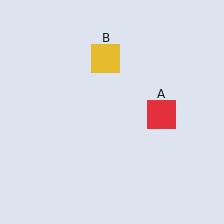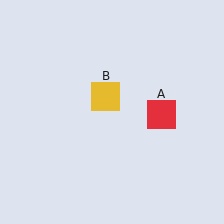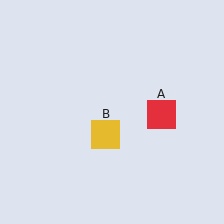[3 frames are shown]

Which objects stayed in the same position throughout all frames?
Red square (object A) remained stationary.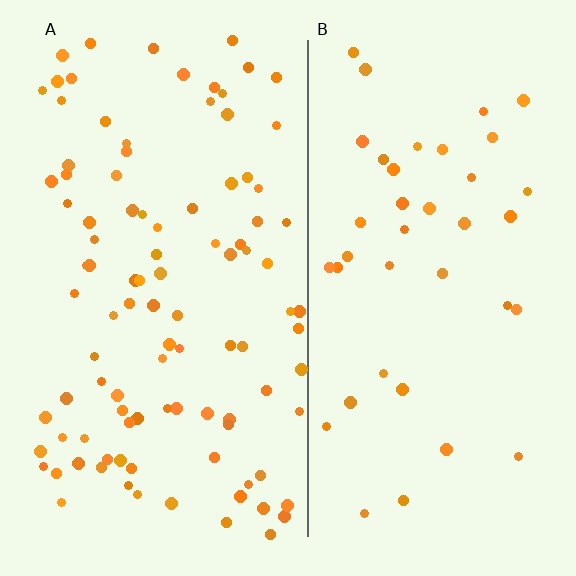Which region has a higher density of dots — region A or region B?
A (the left).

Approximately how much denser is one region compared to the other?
Approximately 2.5× — region A over region B.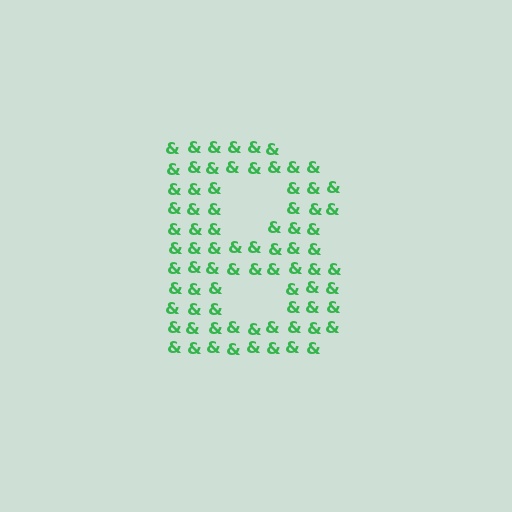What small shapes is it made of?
It is made of small ampersands.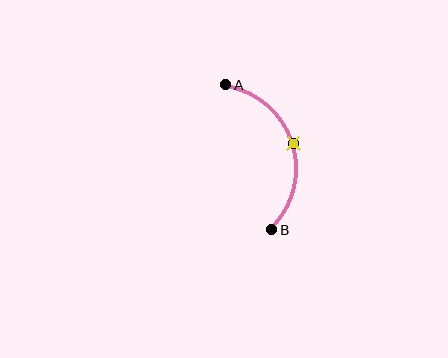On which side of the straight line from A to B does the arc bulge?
The arc bulges to the right of the straight line connecting A and B.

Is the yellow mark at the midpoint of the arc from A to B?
Yes. The yellow mark lies on the arc at equal arc-length from both A and B — it is the arc midpoint.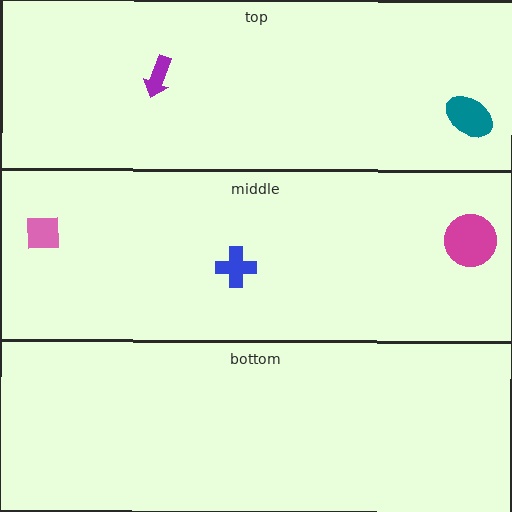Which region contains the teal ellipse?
The top region.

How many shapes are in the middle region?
3.